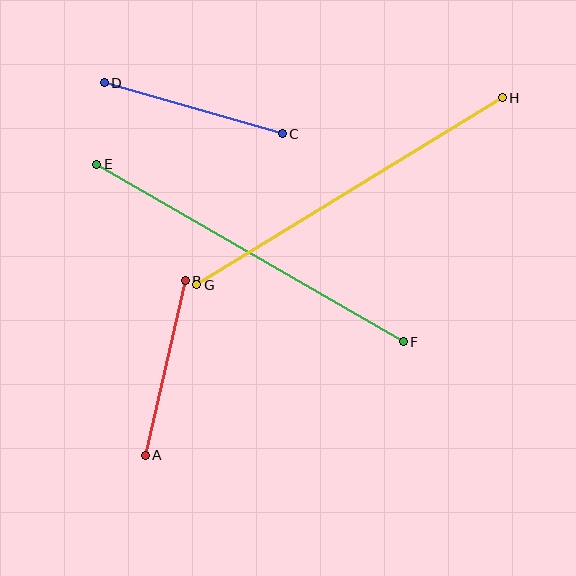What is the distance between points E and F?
The distance is approximately 354 pixels.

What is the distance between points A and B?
The distance is approximately 179 pixels.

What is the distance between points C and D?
The distance is approximately 185 pixels.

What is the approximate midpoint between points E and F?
The midpoint is at approximately (250, 253) pixels.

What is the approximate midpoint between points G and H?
The midpoint is at approximately (350, 191) pixels.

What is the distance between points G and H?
The distance is approximately 358 pixels.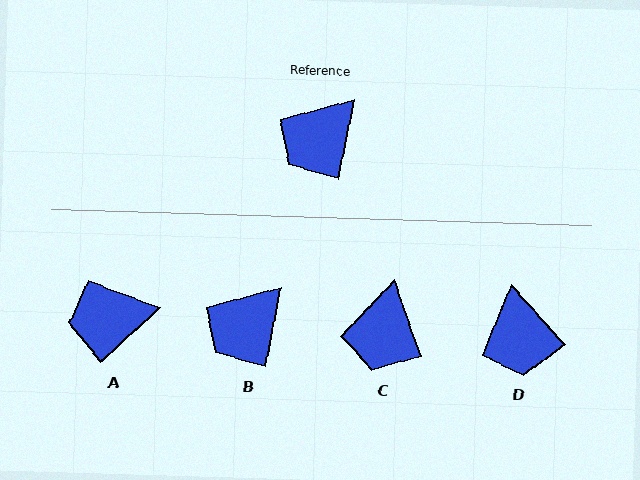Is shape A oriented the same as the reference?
No, it is off by about 36 degrees.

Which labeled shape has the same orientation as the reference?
B.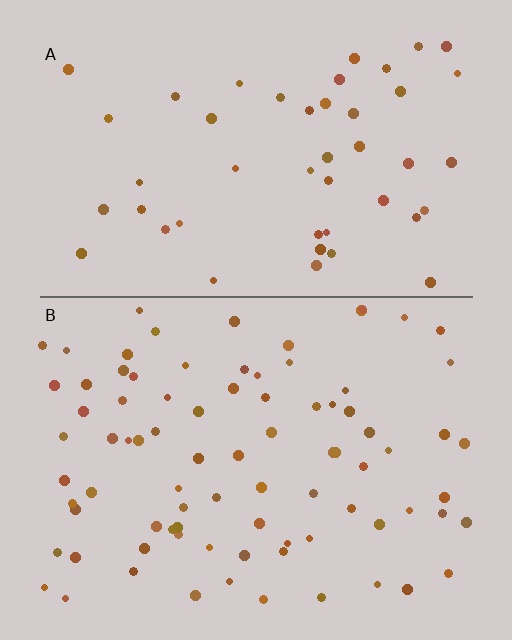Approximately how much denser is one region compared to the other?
Approximately 1.8× — region B over region A.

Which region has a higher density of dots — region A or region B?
B (the bottom).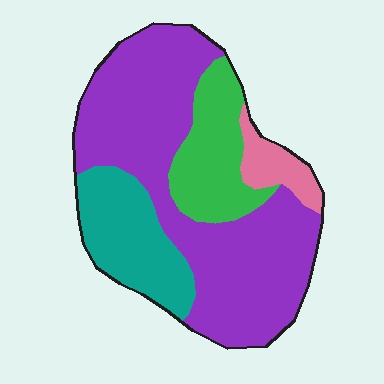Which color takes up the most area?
Purple, at roughly 60%.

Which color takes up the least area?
Pink, at roughly 5%.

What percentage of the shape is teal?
Teal covers roughly 20% of the shape.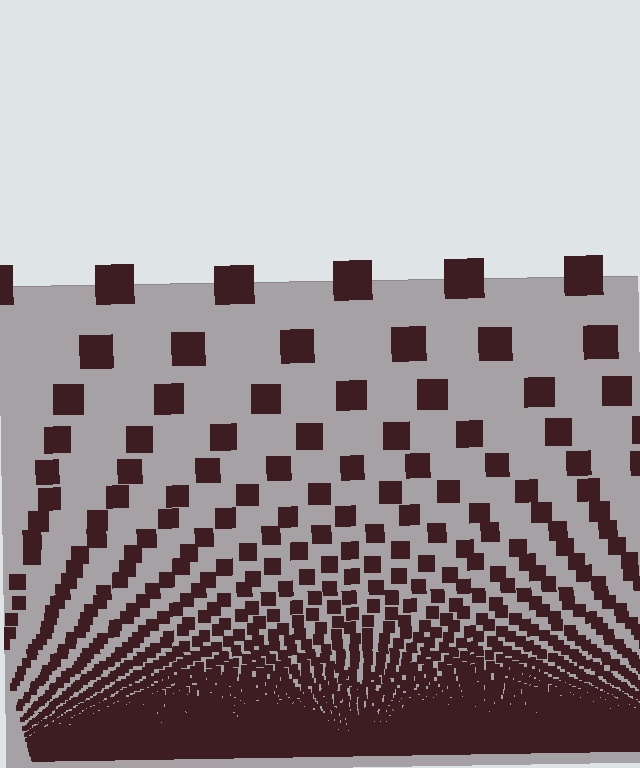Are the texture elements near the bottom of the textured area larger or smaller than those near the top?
Smaller. The gradient is inverted — elements near the bottom are smaller and denser.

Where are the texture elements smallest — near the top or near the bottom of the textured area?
Near the bottom.